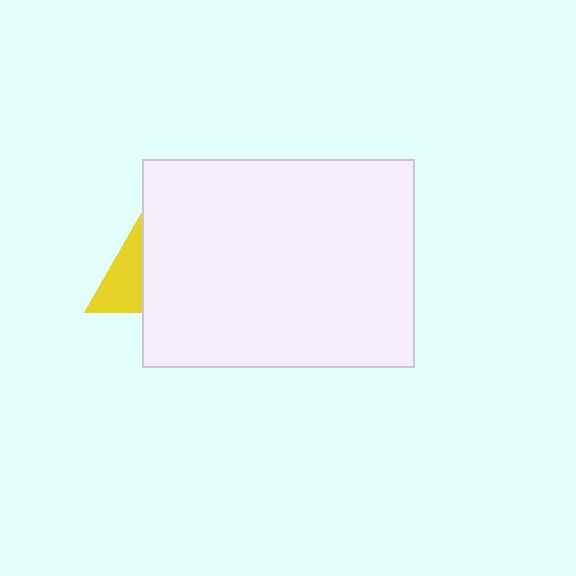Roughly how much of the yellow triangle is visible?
A small part of it is visible (roughly 34%).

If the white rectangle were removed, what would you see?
You would see the complete yellow triangle.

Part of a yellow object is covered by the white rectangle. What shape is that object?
It is a triangle.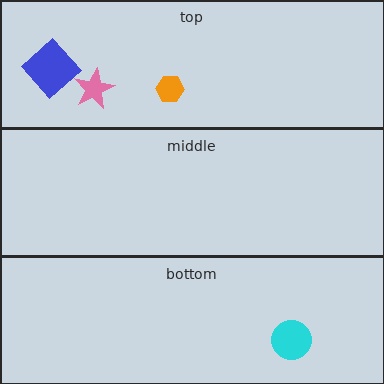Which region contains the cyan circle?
The bottom region.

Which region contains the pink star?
The top region.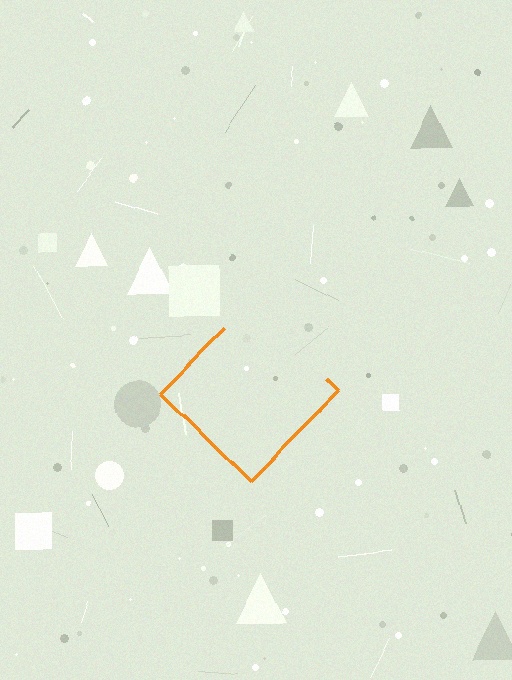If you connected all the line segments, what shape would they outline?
They would outline a diamond.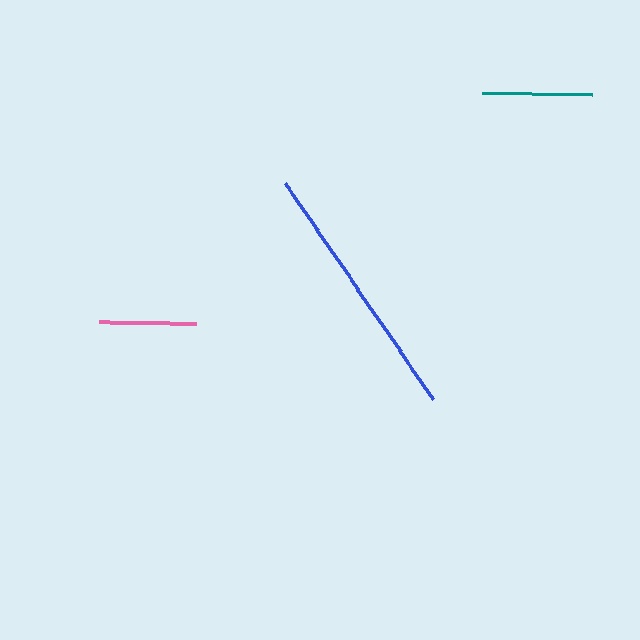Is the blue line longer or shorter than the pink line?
The blue line is longer than the pink line.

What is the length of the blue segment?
The blue segment is approximately 261 pixels long.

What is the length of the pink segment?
The pink segment is approximately 97 pixels long.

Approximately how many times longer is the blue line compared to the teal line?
The blue line is approximately 2.4 times the length of the teal line.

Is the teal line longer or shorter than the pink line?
The teal line is longer than the pink line.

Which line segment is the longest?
The blue line is the longest at approximately 261 pixels.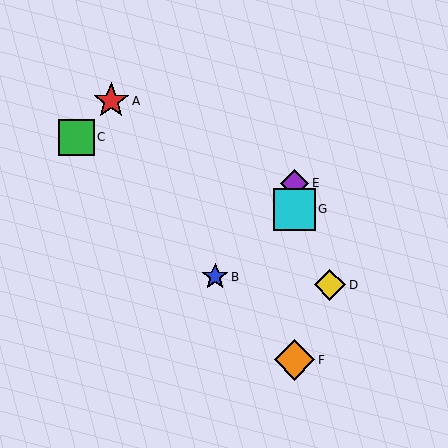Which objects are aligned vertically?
Objects E, F, G are aligned vertically.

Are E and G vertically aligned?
Yes, both are at x≈295.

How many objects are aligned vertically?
3 objects (E, F, G) are aligned vertically.